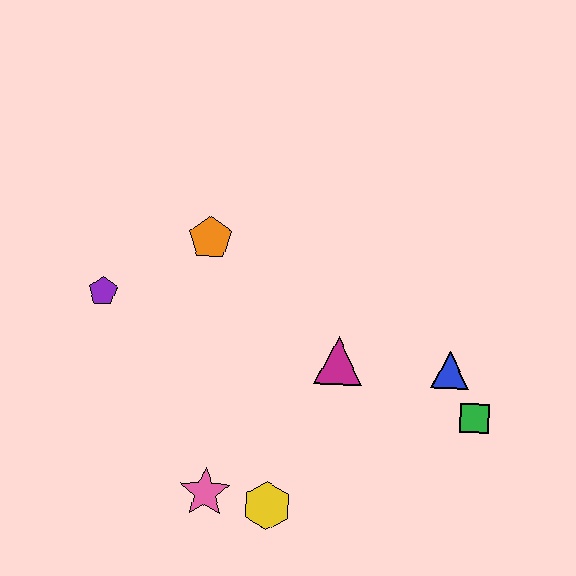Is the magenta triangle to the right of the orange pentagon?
Yes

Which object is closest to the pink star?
The yellow hexagon is closest to the pink star.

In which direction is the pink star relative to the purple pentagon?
The pink star is below the purple pentagon.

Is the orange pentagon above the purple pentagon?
Yes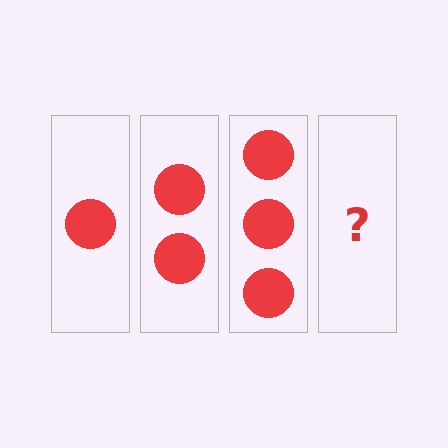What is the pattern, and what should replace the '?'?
The pattern is that each step adds one more circle. The '?' should be 4 circles.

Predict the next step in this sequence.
The next step is 4 circles.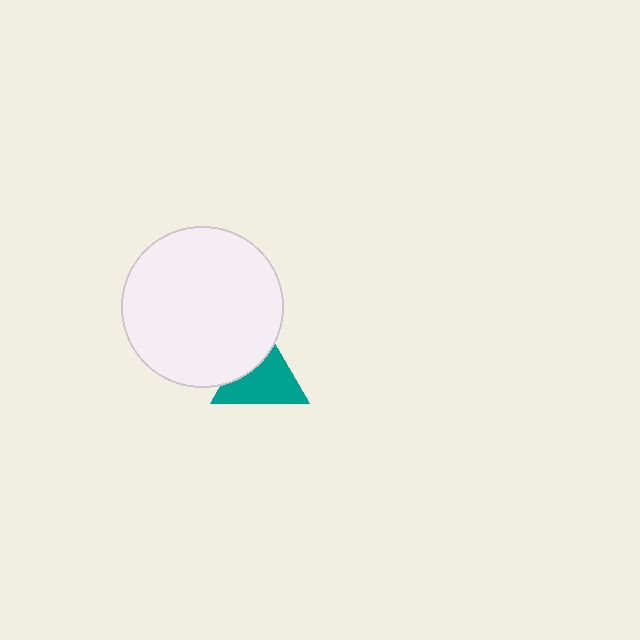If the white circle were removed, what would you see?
You would see the complete teal triangle.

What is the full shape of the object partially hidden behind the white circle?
The partially hidden object is a teal triangle.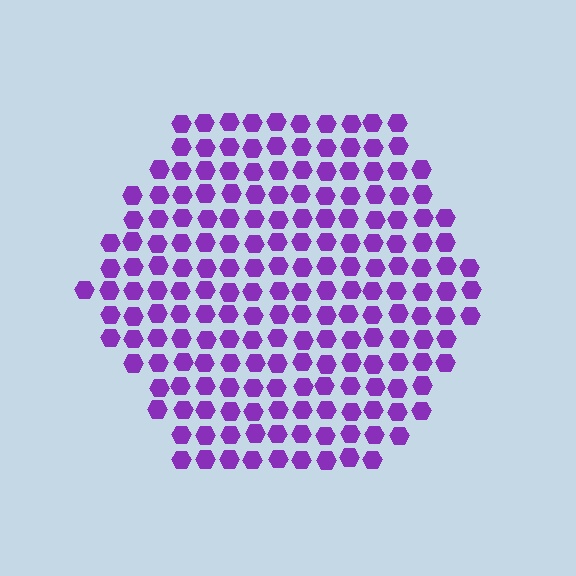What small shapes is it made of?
It is made of small hexagons.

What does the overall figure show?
The overall figure shows a hexagon.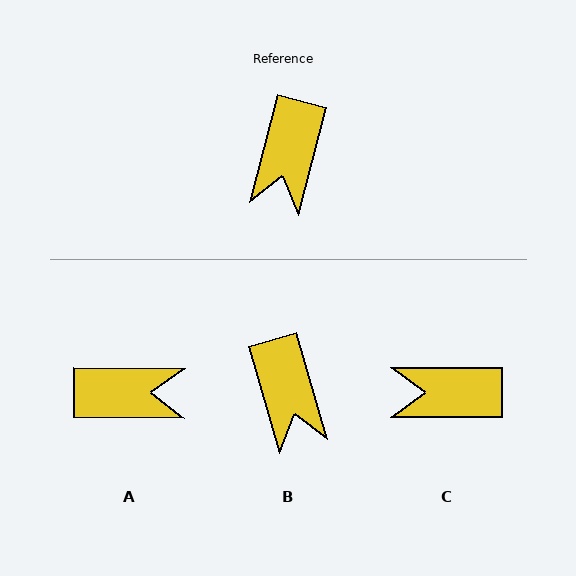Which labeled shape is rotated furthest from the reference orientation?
A, about 104 degrees away.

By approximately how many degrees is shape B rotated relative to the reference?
Approximately 31 degrees counter-clockwise.